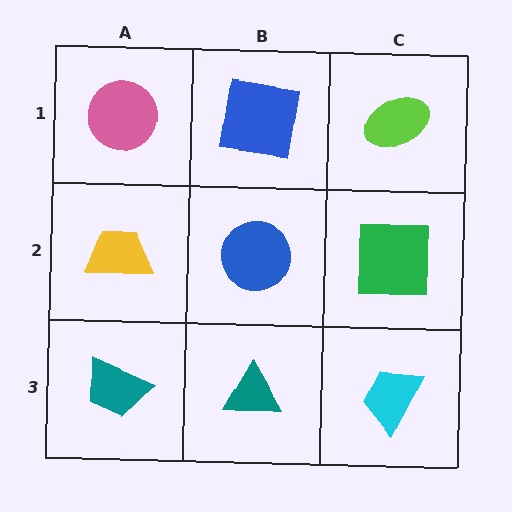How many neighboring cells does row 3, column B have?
3.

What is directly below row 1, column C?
A green square.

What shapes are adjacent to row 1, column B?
A blue circle (row 2, column B), a pink circle (row 1, column A), a lime ellipse (row 1, column C).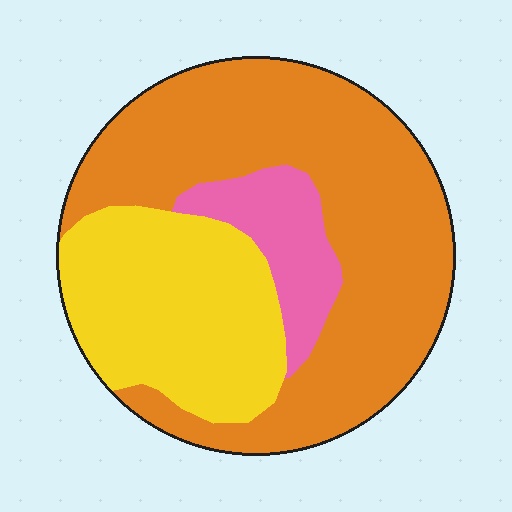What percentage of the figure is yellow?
Yellow covers about 30% of the figure.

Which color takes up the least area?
Pink, at roughly 10%.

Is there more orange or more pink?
Orange.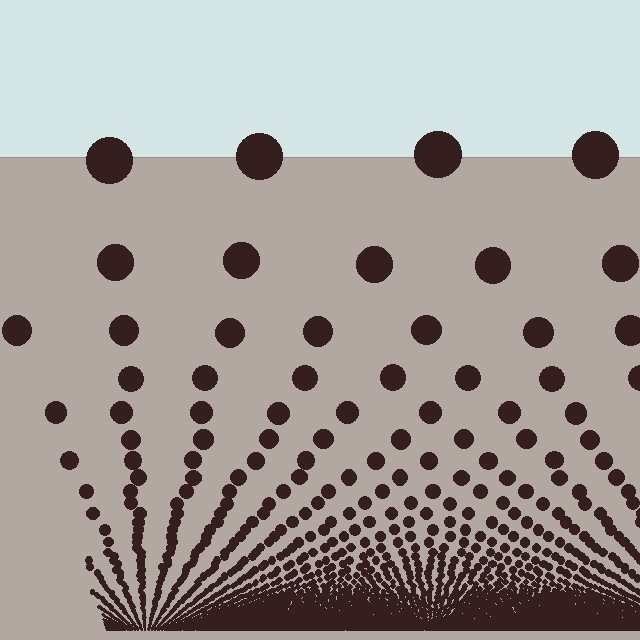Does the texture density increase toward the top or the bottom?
Density increases toward the bottom.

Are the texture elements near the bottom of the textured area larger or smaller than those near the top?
Smaller. The gradient is inverted — elements near the bottom are smaller and denser.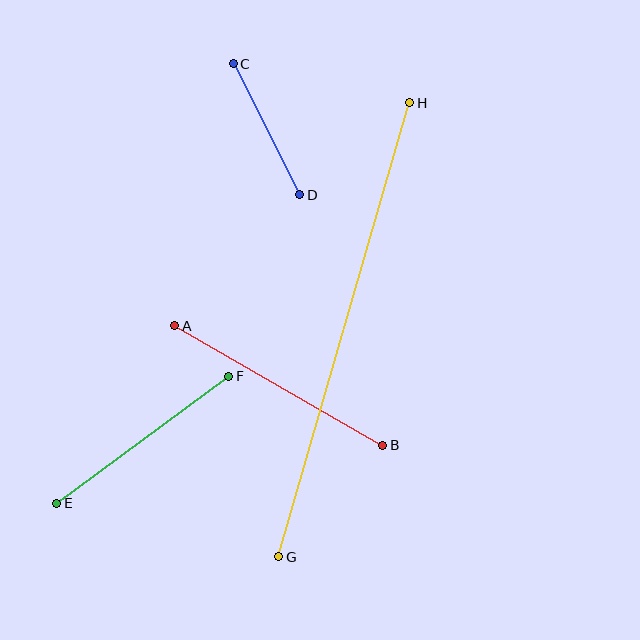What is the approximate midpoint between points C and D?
The midpoint is at approximately (266, 129) pixels.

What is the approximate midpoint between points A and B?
The midpoint is at approximately (279, 385) pixels.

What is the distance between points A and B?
The distance is approximately 240 pixels.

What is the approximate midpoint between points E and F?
The midpoint is at approximately (143, 440) pixels.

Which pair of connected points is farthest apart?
Points G and H are farthest apart.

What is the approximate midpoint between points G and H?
The midpoint is at approximately (344, 330) pixels.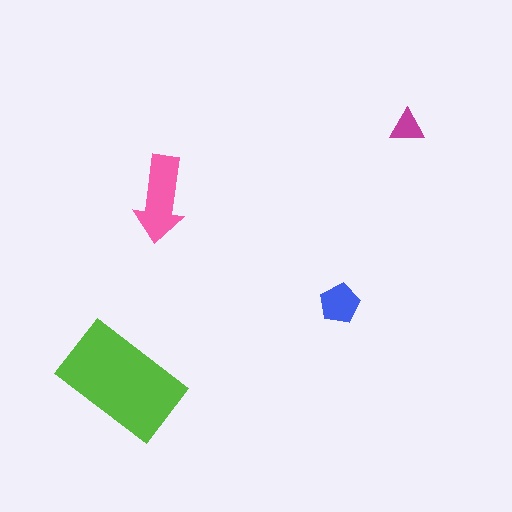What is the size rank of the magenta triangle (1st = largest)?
4th.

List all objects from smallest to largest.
The magenta triangle, the blue pentagon, the pink arrow, the lime rectangle.